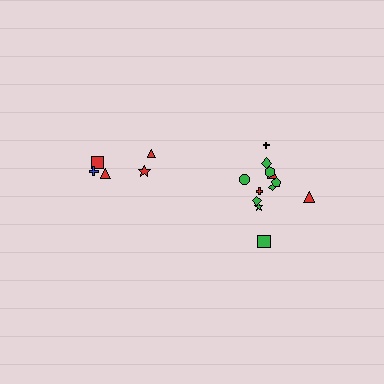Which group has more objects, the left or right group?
The right group.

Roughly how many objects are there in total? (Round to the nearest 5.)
Roughly 15 objects in total.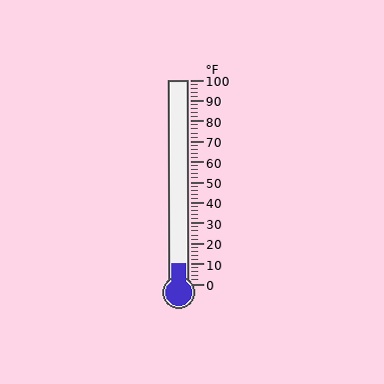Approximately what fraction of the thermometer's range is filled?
The thermometer is filled to approximately 10% of its range.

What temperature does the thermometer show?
The thermometer shows approximately 10°F.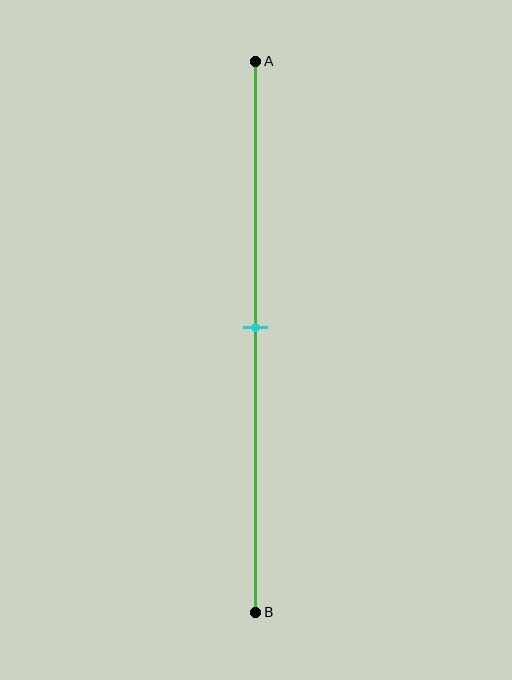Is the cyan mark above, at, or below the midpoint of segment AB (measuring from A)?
The cyan mark is approximately at the midpoint of segment AB.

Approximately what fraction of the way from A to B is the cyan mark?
The cyan mark is approximately 50% of the way from A to B.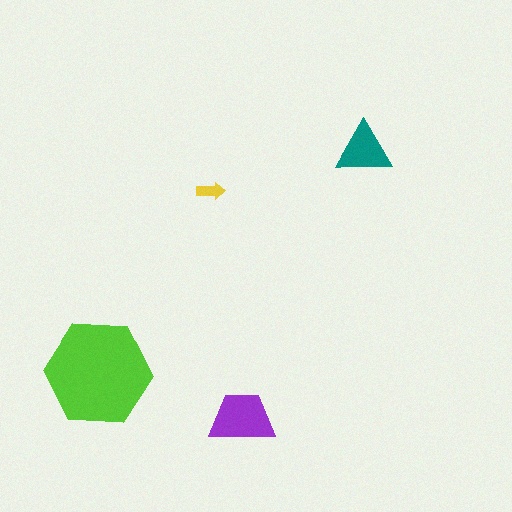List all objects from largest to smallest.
The lime hexagon, the purple trapezoid, the teal triangle, the yellow arrow.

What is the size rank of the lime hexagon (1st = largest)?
1st.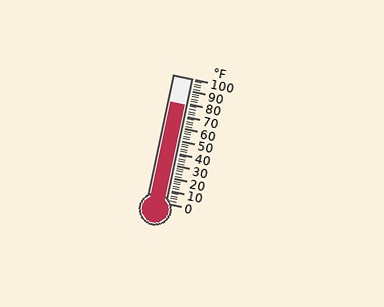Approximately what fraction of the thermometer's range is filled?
The thermometer is filled to approximately 80% of its range.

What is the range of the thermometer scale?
The thermometer scale ranges from 0°F to 100°F.